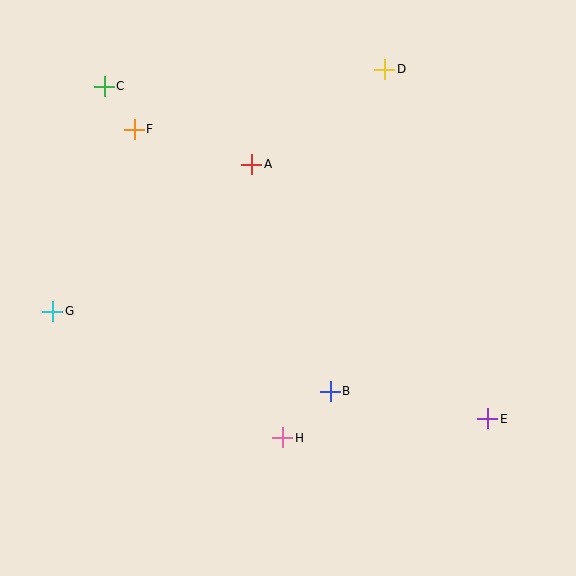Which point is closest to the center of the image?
Point B at (330, 391) is closest to the center.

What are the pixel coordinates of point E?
Point E is at (488, 419).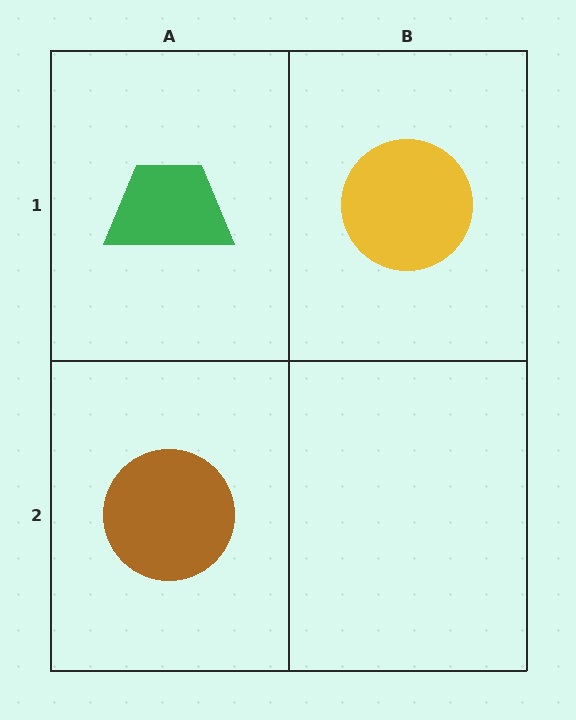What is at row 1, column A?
A green trapezoid.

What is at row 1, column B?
A yellow circle.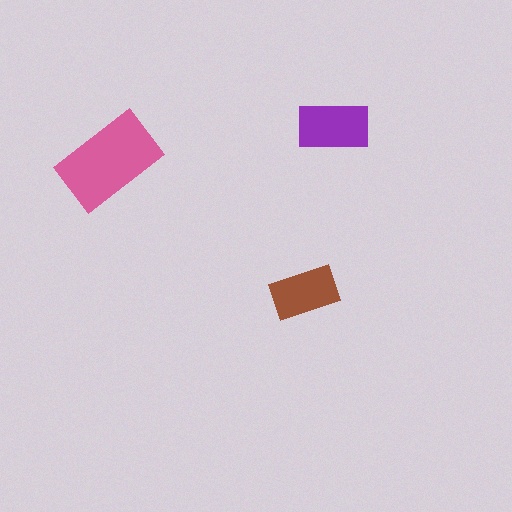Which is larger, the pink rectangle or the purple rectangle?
The pink one.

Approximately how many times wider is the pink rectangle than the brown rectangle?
About 1.5 times wider.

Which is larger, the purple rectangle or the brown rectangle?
The purple one.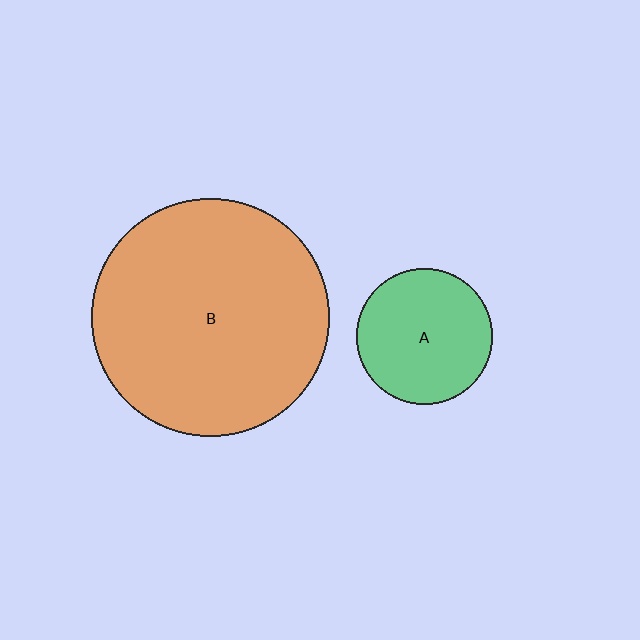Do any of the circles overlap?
No, none of the circles overlap.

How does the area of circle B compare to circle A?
Approximately 3.1 times.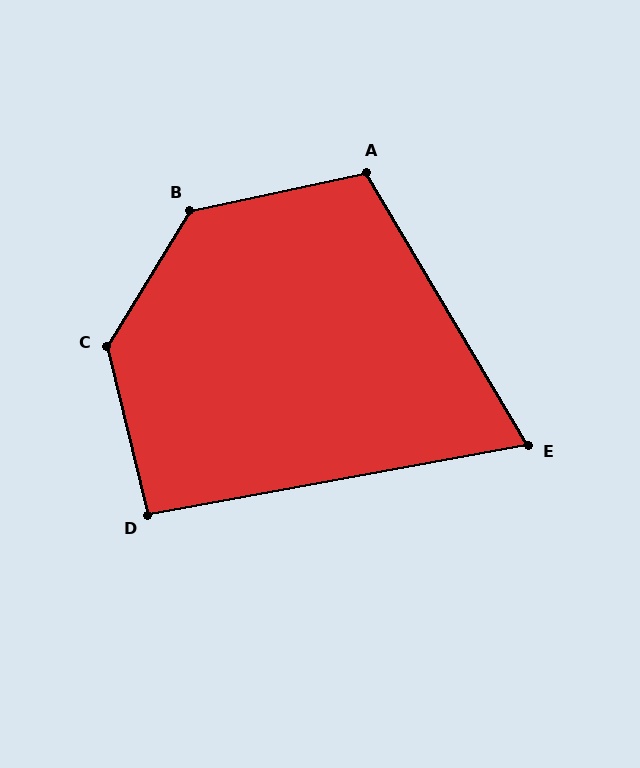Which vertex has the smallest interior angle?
E, at approximately 70 degrees.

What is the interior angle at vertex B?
Approximately 134 degrees (obtuse).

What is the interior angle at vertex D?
Approximately 93 degrees (approximately right).